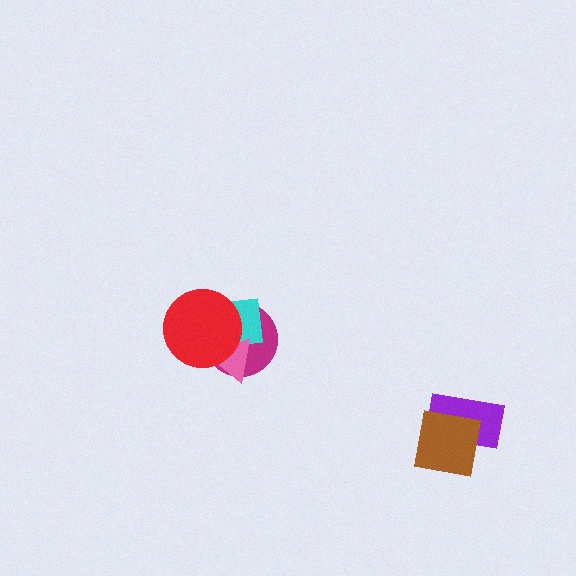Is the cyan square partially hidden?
Yes, it is partially covered by another shape.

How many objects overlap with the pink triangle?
3 objects overlap with the pink triangle.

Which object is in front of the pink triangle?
The red circle is in front of the pink triangle.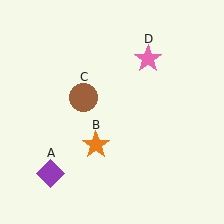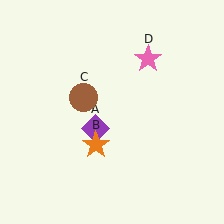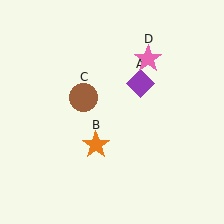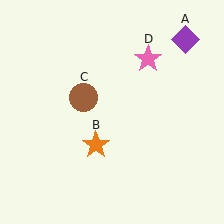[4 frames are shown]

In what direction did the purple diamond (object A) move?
The purple diamond (object A) moved up and to the right.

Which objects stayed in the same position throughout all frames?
Orange star (object B) and brown circle (object C) and pink star (object D) remained stationary.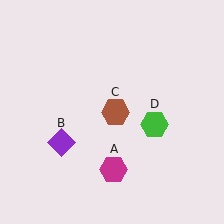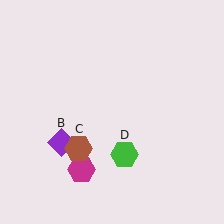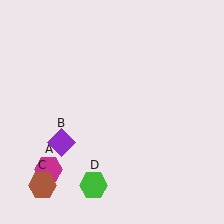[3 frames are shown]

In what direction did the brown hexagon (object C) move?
The brown hexagon (object C) moved down and to the left.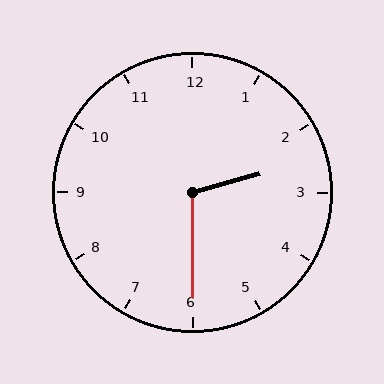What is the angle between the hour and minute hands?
Approximately 105 degrees.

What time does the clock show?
2:30.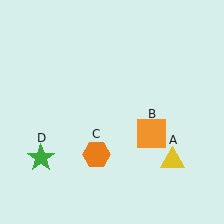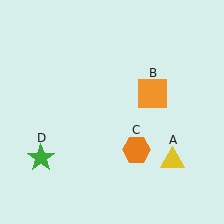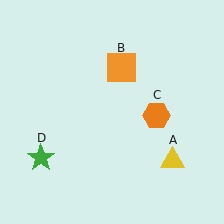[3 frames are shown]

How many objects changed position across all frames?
2 objects changed position: orange square (object B), orange hexagon (object C).